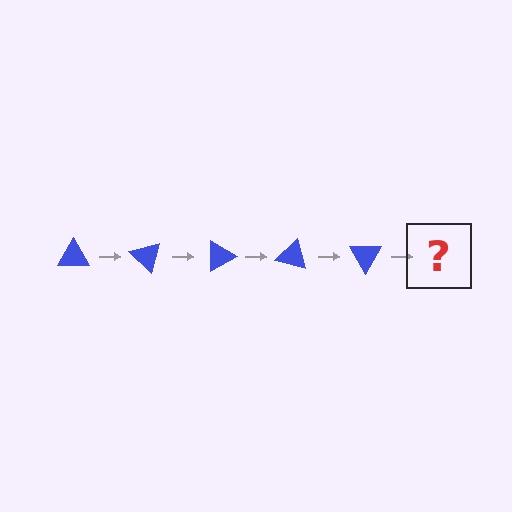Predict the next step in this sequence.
The next step is a blue triangle rotated 225 degrees.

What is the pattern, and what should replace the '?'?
The pattern is that the triangle rotates 45 degrees each step. The '?' should be a blue triangle rotated 225 degrees.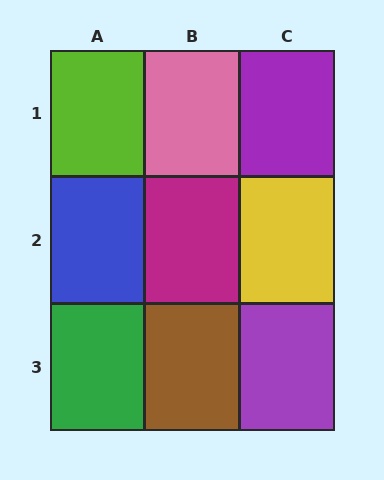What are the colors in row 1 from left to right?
Lime, pink, purple.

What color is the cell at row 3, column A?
Green.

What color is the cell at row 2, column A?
Blue.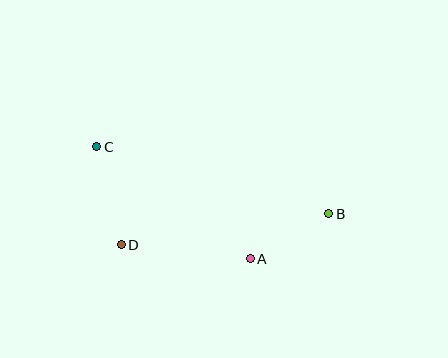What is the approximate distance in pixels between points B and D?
The distance between B and D is approximately 210 pixels.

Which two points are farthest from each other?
Points B and C are farthest from each other.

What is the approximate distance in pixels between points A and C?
The distance between A and C is approximately 190 pixels.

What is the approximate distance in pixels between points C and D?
The distance between C and D is approximately 101 pixels.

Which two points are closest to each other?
Points A and B are closest to each other.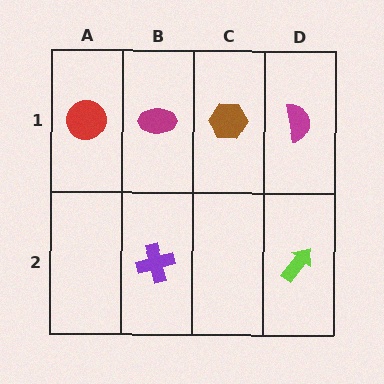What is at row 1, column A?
A red circle.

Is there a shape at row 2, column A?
No, that cell is empty.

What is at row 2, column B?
A purple cross.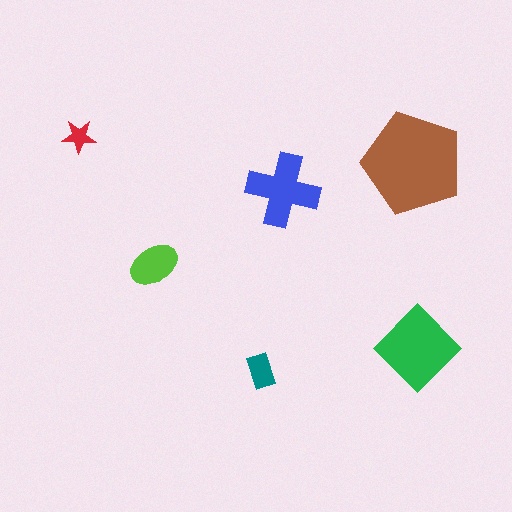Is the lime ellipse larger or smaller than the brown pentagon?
Smaller.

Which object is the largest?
The brown pentagon.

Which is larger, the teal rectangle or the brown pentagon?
The brown pentagon.